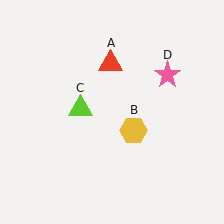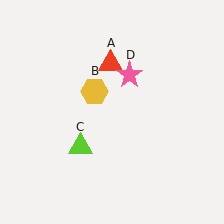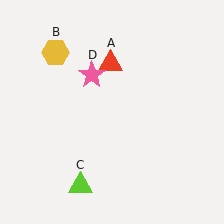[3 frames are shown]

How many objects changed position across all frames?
3 objects changed position: yellow hexagon (object B), lime triangle (object C), pink star (object D).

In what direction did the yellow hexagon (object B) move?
The yellow hexagon (object B) moved up and to the left.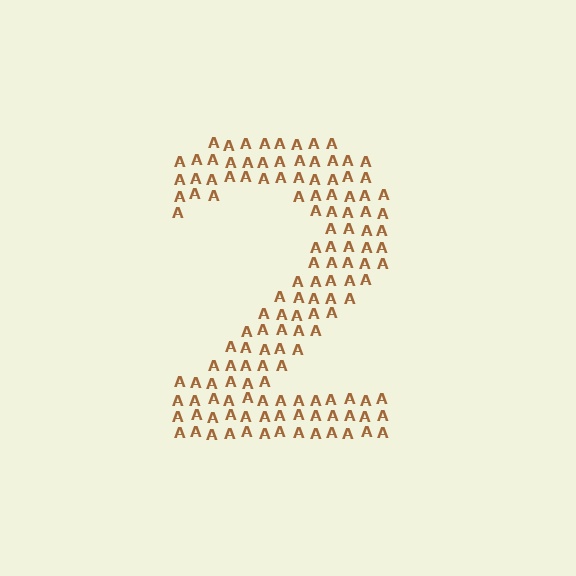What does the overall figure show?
The overall figure shows the digit 2.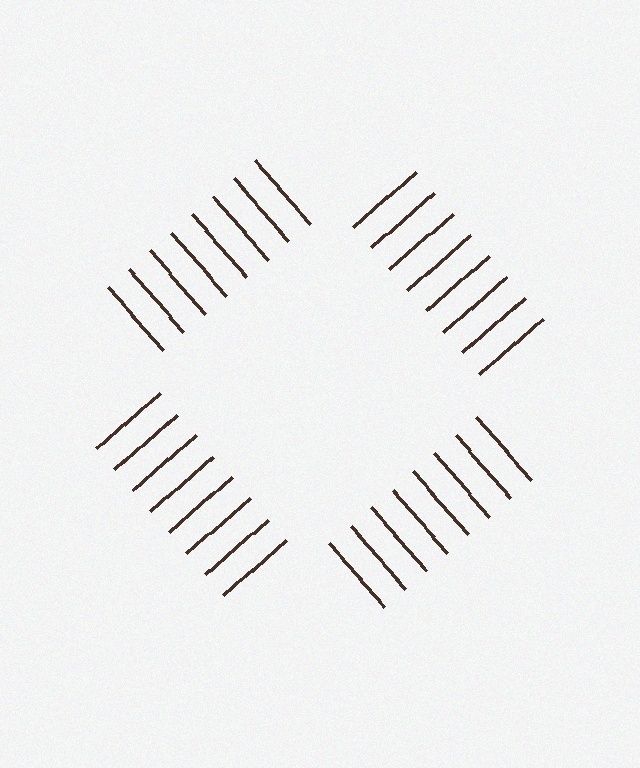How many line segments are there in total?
32 — 8 along each of the 4 edges.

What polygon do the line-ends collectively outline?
An illusory square — the line segments terminate on its edges but no continuous stroke is drawn.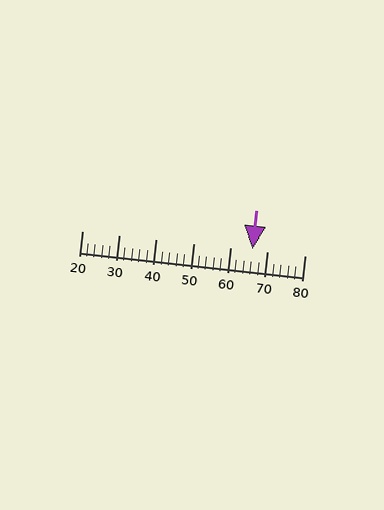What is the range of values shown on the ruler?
The ruler shows values from 20 to 80.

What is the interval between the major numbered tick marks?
The major tick marks are spaced 10 units apart.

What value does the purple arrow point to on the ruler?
The purple arrow points to approximately 66.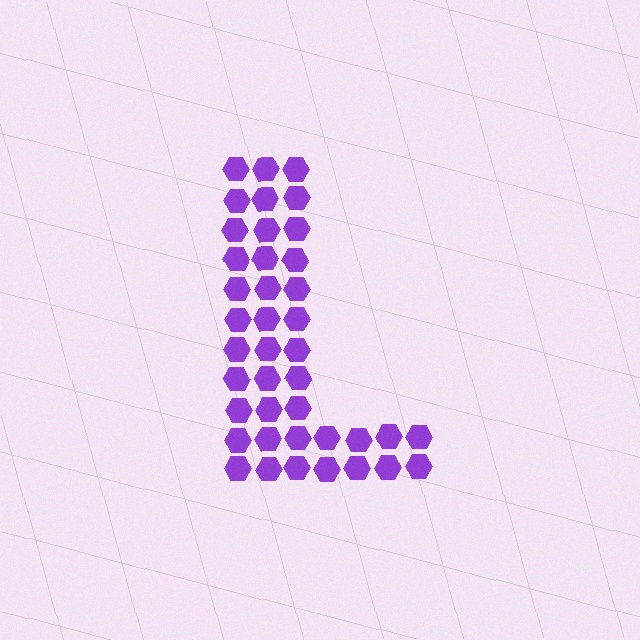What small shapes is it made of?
It is made of small hexagons.